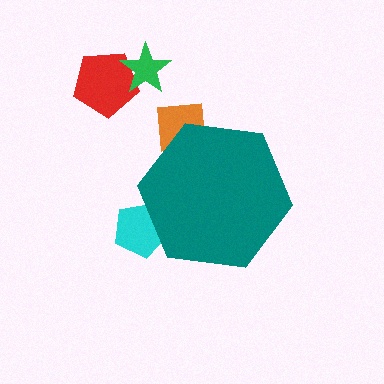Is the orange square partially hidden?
Yes, the orange square is partially hidden behind the teal hexagon.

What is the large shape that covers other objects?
A teal hexagon.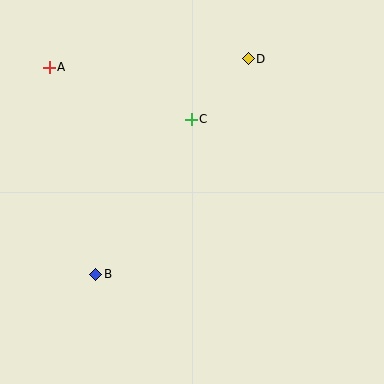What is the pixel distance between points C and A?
The distance between C and A is 151 pixels.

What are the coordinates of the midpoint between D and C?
The midpoint between D and C is at (220, 89).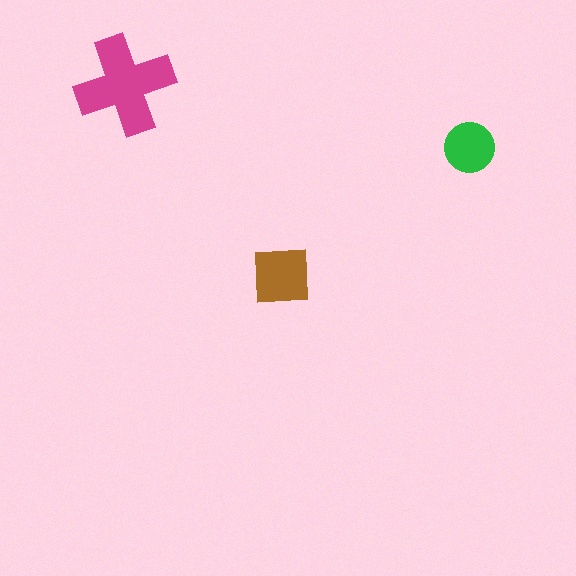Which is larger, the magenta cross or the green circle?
The magenta cross.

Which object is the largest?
The magenta cross.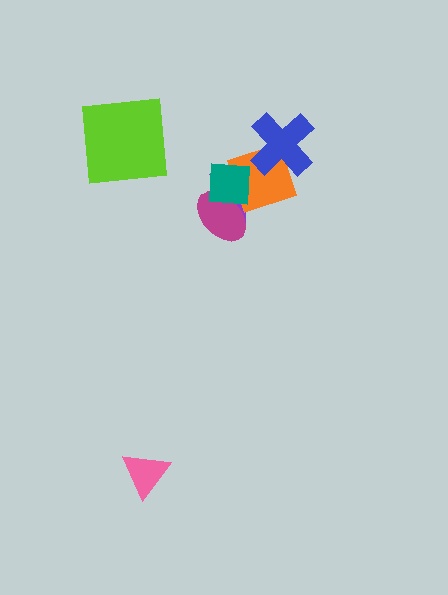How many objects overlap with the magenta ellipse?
3 objects overlap with the magenta ellipse.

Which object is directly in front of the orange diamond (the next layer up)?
The teal square is directly in front of the orange diamond.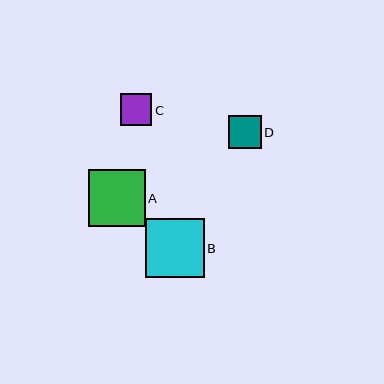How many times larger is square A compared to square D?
Square A is approximately 1.7 times the size of square D.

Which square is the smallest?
Square C is the smallest with a size of approximately 31 pixels.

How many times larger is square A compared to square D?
Square A is approximately 1.7 times the size of square D.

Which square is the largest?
Square B is the largest with a size of approximately 59 pixels.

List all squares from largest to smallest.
From largest to smallest: B, A, D, C.